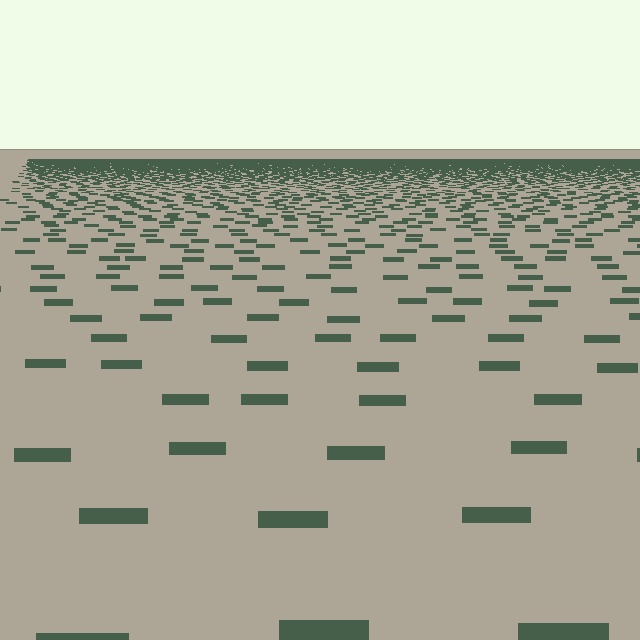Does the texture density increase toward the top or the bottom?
Density increases toward the top.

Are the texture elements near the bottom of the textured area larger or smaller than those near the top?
Larger. Near the bottom, elements are closer to the viewer and appear at a bigger on-screen size.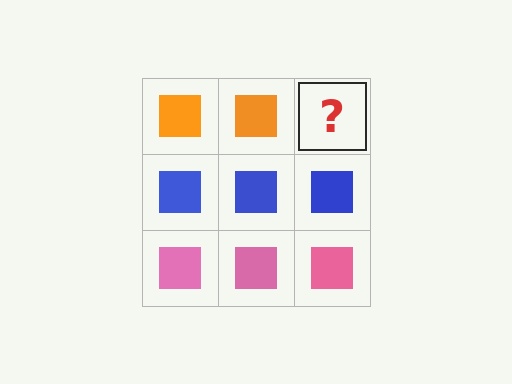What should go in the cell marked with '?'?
The missing cell should contain an orange square.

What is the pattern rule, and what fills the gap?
The rule is that each row has a consistent color. The gap should be filled with an orange square.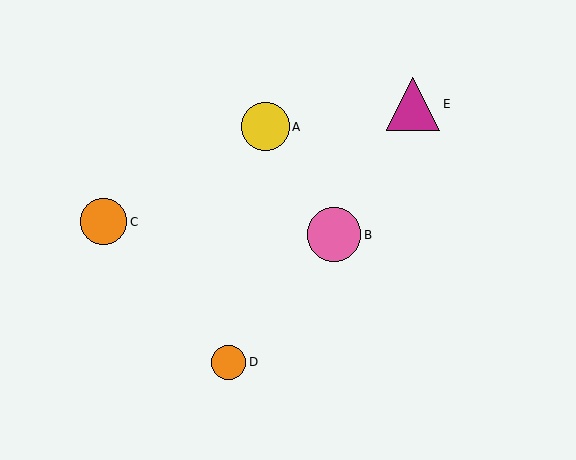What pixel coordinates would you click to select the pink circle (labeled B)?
Click at (334, 235) to select the pink circle B.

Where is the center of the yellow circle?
The center of the yellow circle is at (265, 127).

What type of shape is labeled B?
Shape B is a pink circle.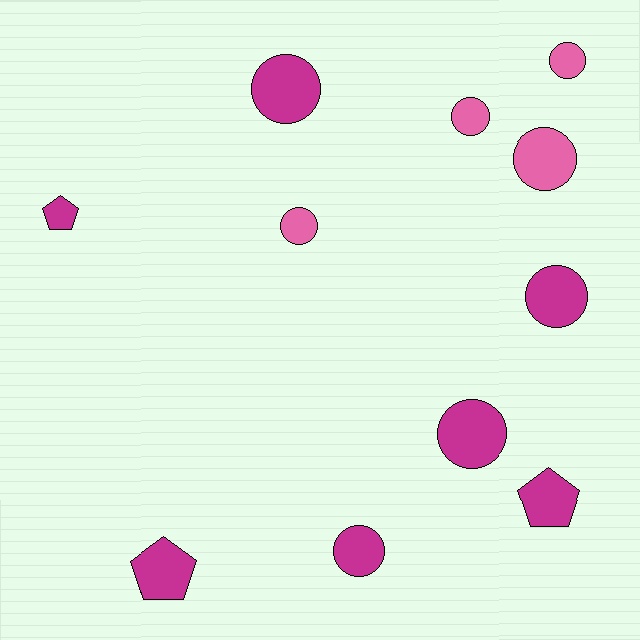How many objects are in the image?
There are 11 objects.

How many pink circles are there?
There are 4 pink circles.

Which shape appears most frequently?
Circle, with 8 objects.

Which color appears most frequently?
Magenta, with 7 objects.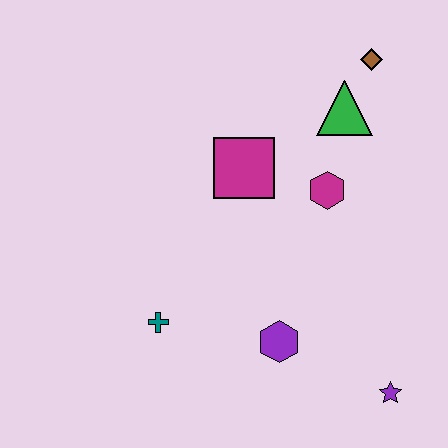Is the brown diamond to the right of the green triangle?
Yes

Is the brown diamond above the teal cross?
Yes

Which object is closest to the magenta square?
The magenta hexagon is closest to the magenta square.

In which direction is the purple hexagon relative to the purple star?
The purple hexagon is to the left of the purple star.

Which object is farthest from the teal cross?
The brown diamond is farthest from the teal cross.